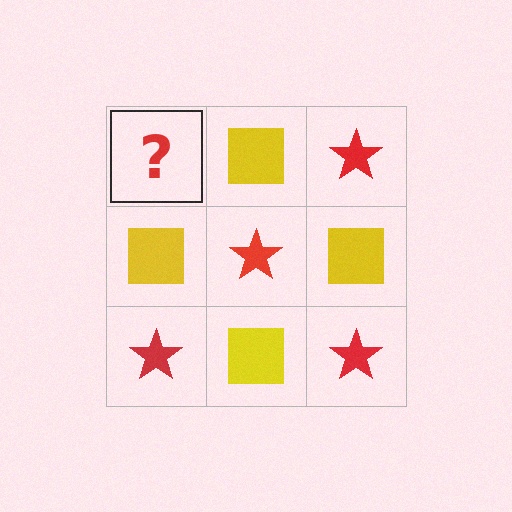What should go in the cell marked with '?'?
The missing cell should contain a red star.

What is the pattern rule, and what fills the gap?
The rule is that it alternates red star and yellow square in a checkerboard pattern. The gap should be filled with a red star.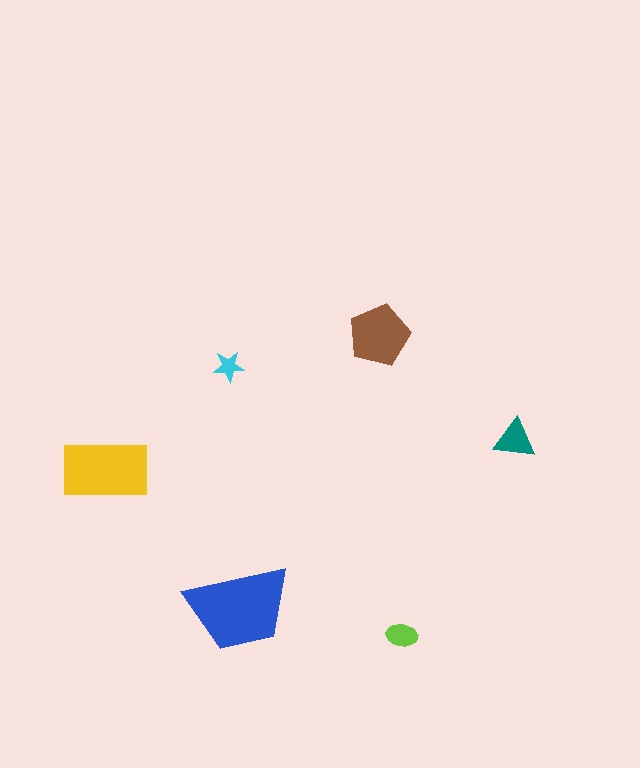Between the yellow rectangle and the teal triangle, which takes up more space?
The yellow rectangle.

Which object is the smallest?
The cyan star.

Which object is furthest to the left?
The yellow rectangle is leftmost.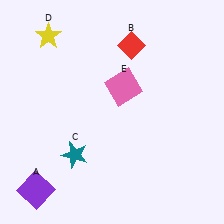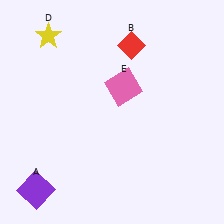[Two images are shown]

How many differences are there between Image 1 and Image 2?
There is 1 difference between the two images.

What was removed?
The teal star (C) was removed in Image 2.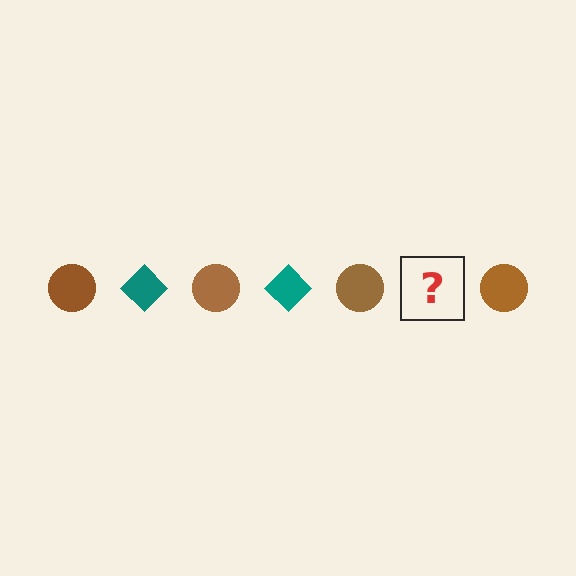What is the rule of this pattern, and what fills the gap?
The rule is that the pattern alternates between brown circle and teal diamond. The gap should be filled with a teal diamond.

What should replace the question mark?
The question mark should be replaced with a teal diamond.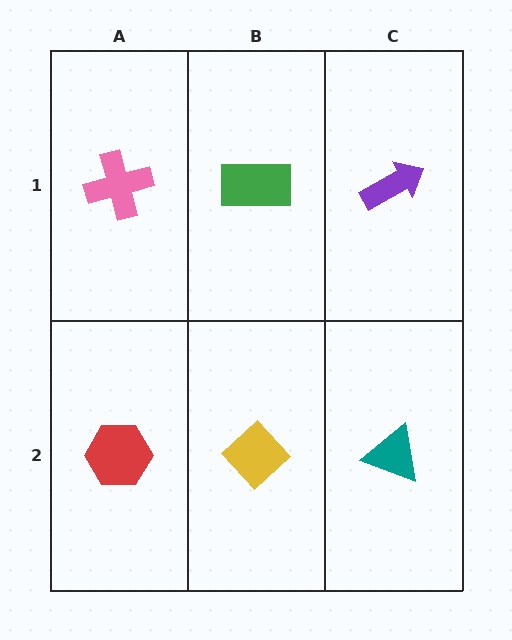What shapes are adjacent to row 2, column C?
A purple arrow (row 1, column C), a yellow diamond (row 2, column B).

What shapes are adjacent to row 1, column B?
A yellow diamond (row 2, column B), a pink cross (row 1, column A), a purple arrow (row 1, column C).